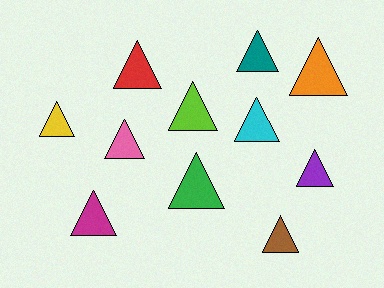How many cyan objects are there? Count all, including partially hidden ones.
There is 1 cyan object.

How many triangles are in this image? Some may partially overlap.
There are 11 triangles.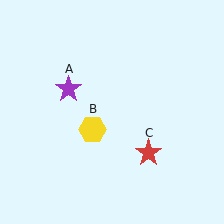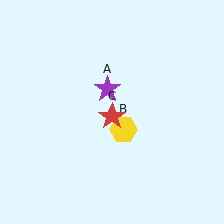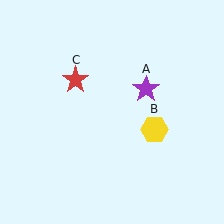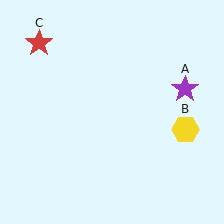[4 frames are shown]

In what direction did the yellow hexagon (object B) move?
The yellow hexagon (object B) moved right.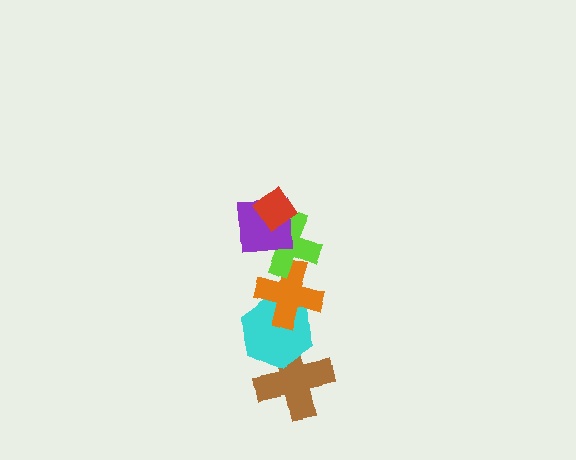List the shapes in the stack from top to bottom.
From top to bottom: the red diamond, the purple square, the lime cross, the orange cross, the cyan hexagon, the brown cross.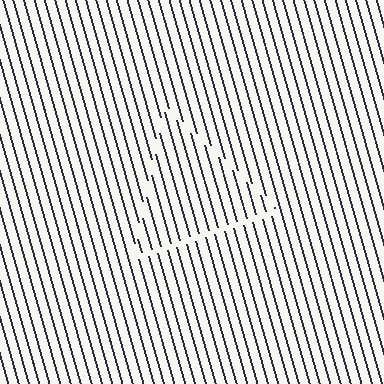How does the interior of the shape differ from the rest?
The interior of the shape contains the same grating, shifted by half a period — the contour is defined by the phase discontinuity where line-ends from the inner and outer gratings abut.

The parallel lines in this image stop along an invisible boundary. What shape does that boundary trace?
An illusory triangle. The interior of the shape contains the same grating, shifted by half a period — the contour is defined by the phase discontinuity where line-ends from the inner and outer gratings abut.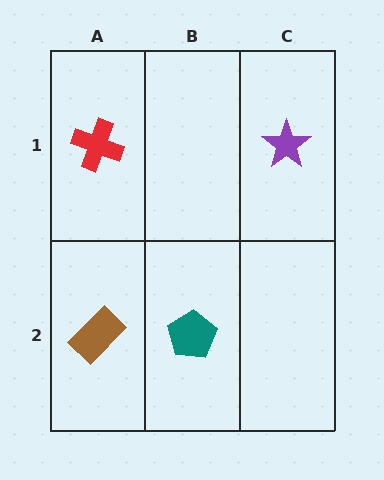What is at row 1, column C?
A purple star.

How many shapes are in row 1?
2 shapes.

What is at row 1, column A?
A red cross.